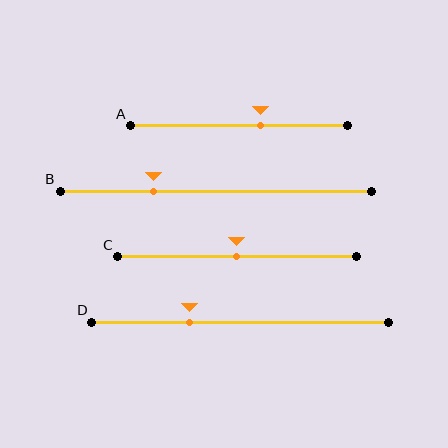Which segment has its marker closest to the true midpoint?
Segment C has its marker closest to the true midpoint.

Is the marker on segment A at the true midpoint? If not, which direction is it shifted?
No, the marker on segment A is shifted to the right by about 10% of the segment length.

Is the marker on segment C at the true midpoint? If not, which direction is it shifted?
Yes, the marker on segment C is at the true midpoint.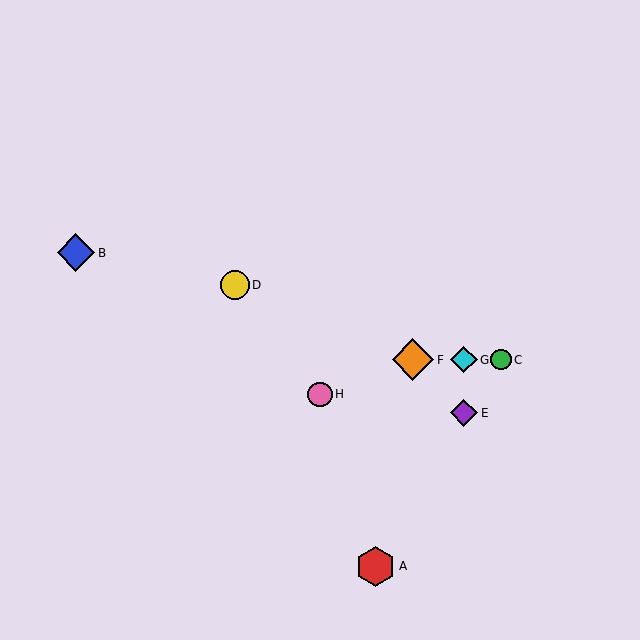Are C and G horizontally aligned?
Yes, both are at y≈360.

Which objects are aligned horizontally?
Objects C, F, G are aligned horizontally.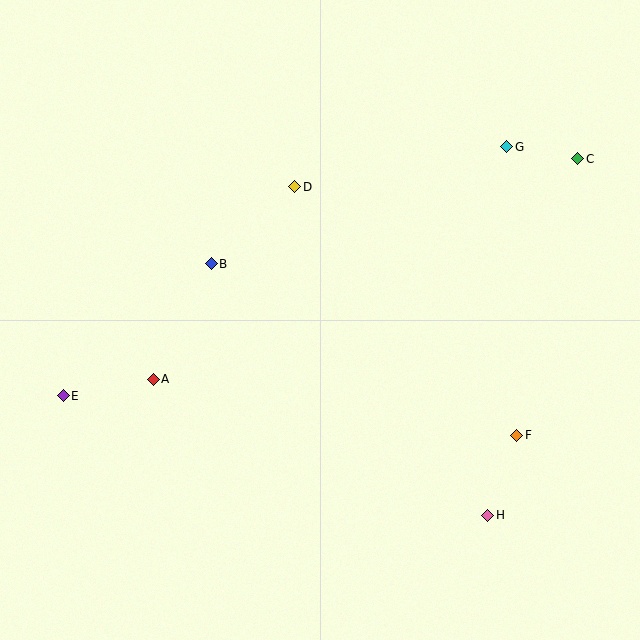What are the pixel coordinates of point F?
Point F is at (517, 435).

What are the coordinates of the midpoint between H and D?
The midpoint between H and D is at (391, 351).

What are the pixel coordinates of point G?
Point G is at (507, 147).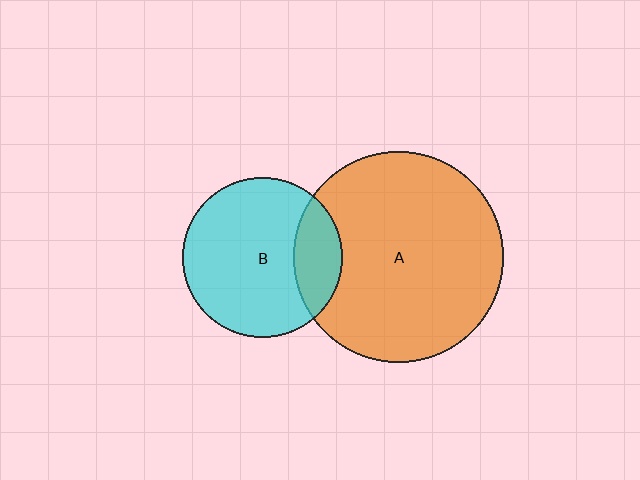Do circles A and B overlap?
Yes.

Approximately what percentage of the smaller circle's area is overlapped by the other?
Approximately 20%.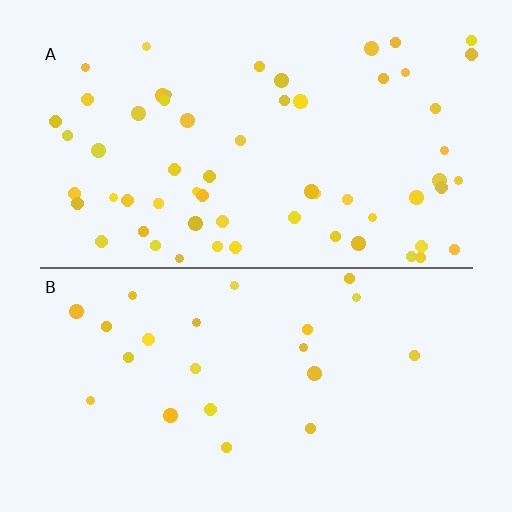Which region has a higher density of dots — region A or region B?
A (the top).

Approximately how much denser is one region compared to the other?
Approximately 2.7× — region A over region B.